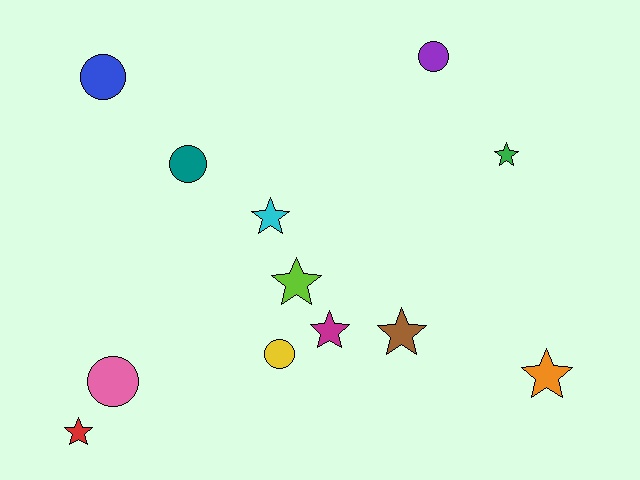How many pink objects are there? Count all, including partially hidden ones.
There is 1 pink object.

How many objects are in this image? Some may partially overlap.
There are 12 objects.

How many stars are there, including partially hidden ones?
There are 7 stars.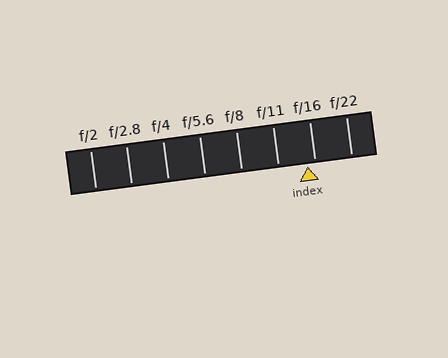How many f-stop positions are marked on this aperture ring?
There are 8 f-stop positions marked.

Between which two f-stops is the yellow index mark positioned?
The index mark is between f/11 and f/16.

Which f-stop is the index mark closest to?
The index mark is closest to f/16.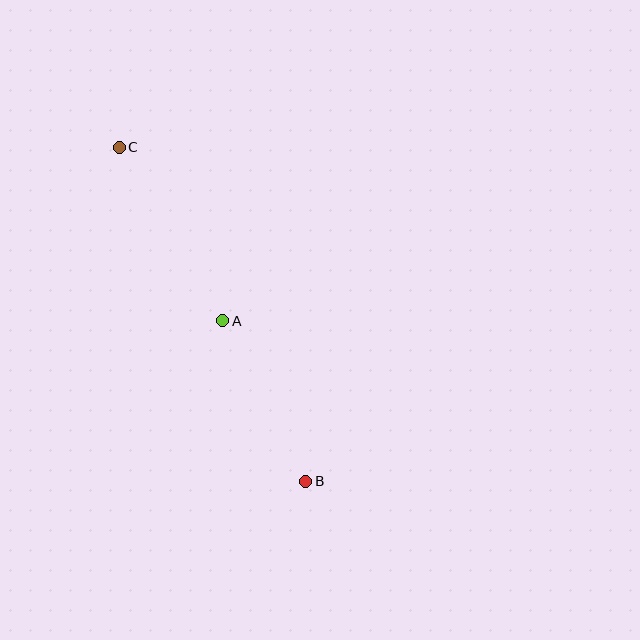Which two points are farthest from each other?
Points B and C are farthest from each other.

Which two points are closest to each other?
Points A and B are closest to each other.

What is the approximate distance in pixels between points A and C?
The distance between A and C is approximately 202 pixels.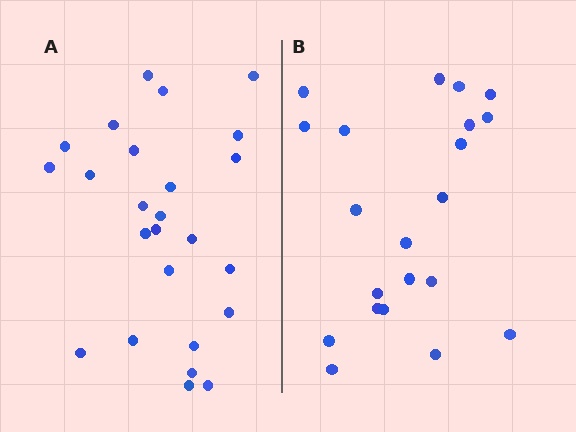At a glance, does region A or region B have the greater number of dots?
Region A (the left region) has more dots.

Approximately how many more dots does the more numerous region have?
Region A has about 4 more dots than region B.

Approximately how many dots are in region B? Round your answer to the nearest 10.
About 20 dots. (The exact count is 21, which rounds to 20.)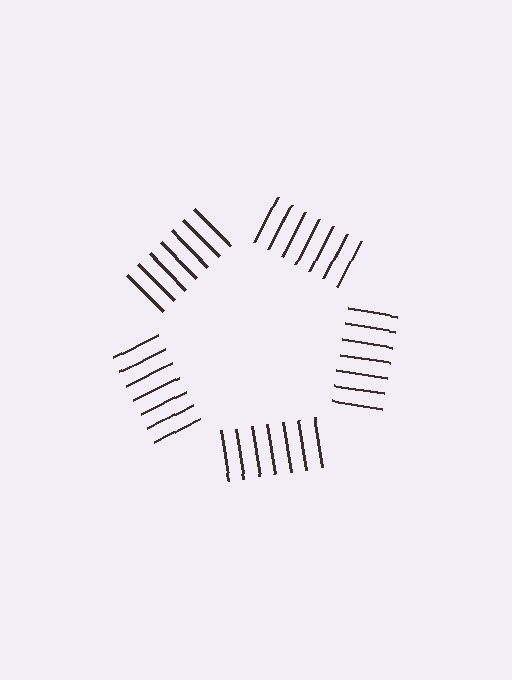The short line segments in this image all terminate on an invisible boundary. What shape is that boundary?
An illusory pentagon — the line segments terminate on its edges but no continuous stroke is drawn.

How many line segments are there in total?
35 — 7 along each of the 5 edges.